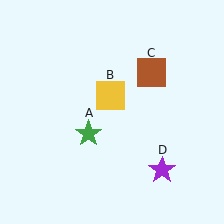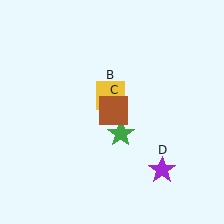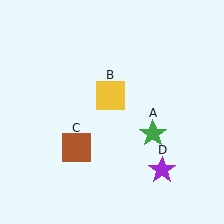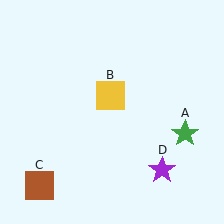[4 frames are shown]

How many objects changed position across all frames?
2 objects changed position: green star (object A), brown square (object C).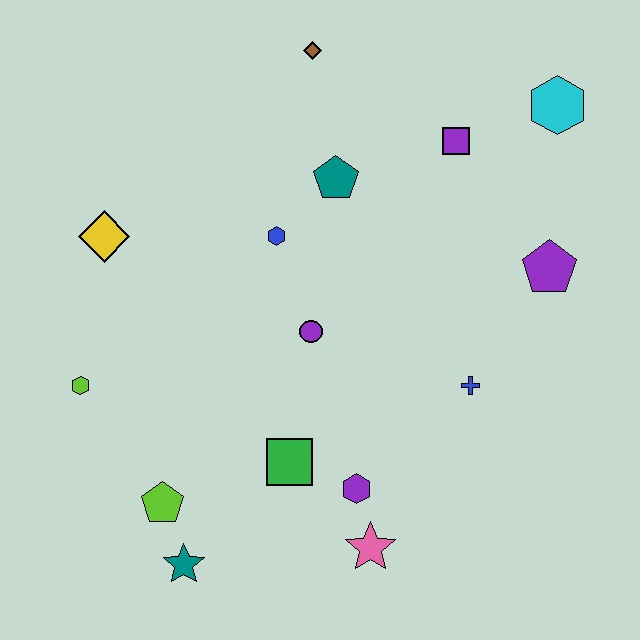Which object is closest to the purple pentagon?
The blue cross is closest to the purple pentagon.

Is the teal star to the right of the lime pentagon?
Yes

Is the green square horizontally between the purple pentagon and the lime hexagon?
Yes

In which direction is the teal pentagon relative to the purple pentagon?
The teal pentagon is to the left of the purple pentagon.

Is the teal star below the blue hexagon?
Yes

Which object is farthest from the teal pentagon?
The teal star is farthest from the teal pentagon.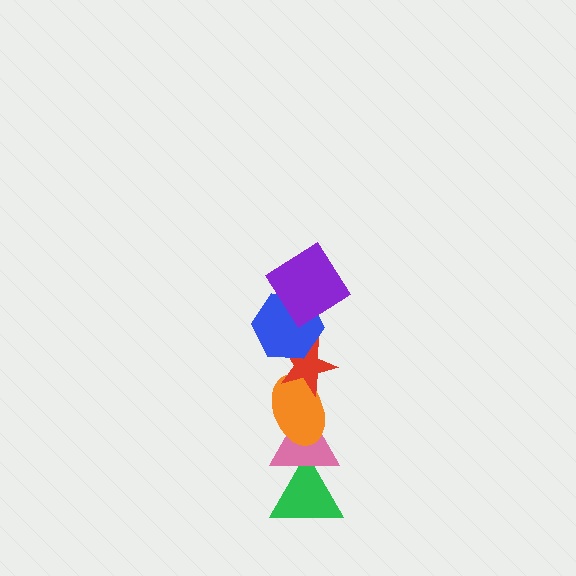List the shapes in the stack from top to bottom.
From top to bottom: the purple diamond, the blue hexagon, the red star, the orange ellipse, the pink triangle, the green triangle.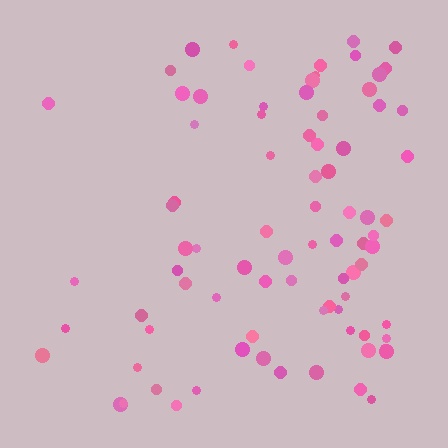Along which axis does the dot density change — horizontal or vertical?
Horizontal.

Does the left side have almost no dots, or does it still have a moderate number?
Still a moderate number, just noticeably fewer than the right.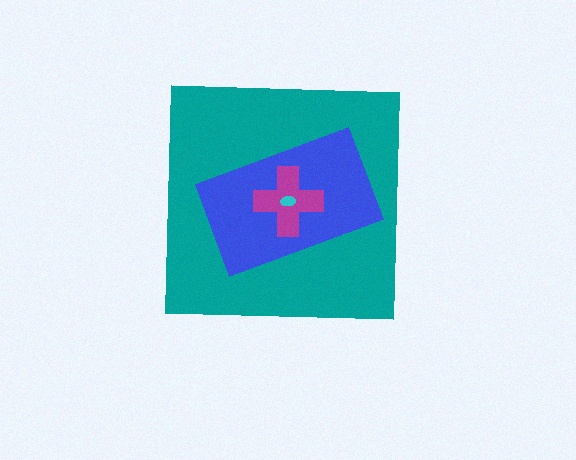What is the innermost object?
The cyan ellipse.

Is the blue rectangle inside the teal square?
Yes.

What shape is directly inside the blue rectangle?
The magenta cross.